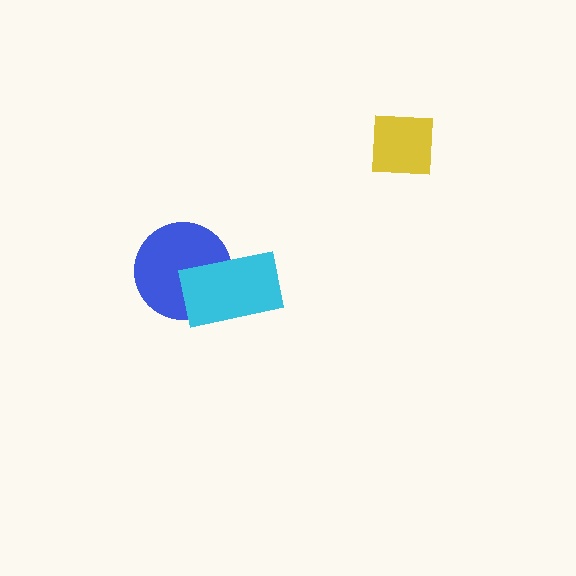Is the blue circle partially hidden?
Yes, it is partially covered by another shape.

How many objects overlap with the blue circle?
1 object overlaps with the blue circle.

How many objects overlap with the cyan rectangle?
1 object overlaps with the cyan rectangle.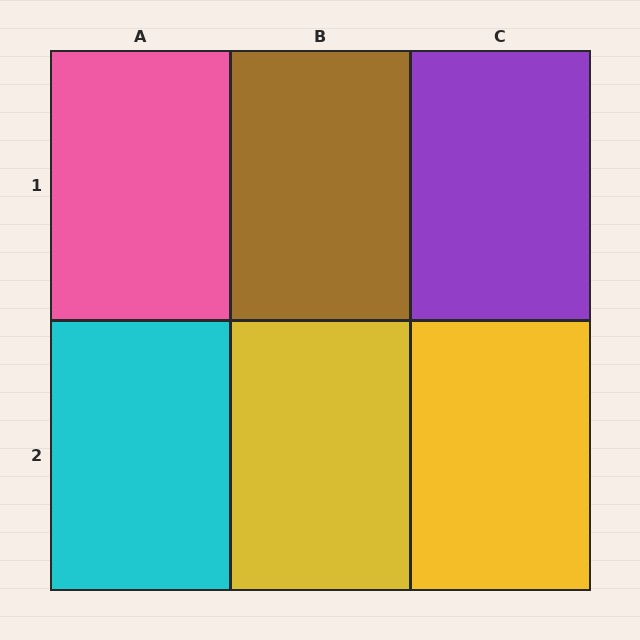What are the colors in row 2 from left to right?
Cyan, yellow, yellow.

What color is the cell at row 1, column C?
Purple.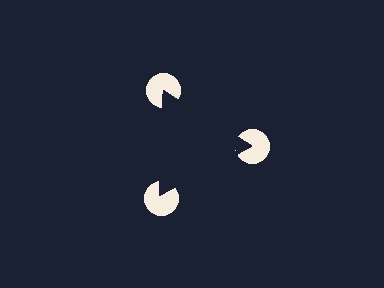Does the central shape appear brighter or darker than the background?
It typically appears slightly darker than the background, even though no actual brightness change is drawn.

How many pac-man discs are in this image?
There are 3 — one at each vertex of the illusory triangle.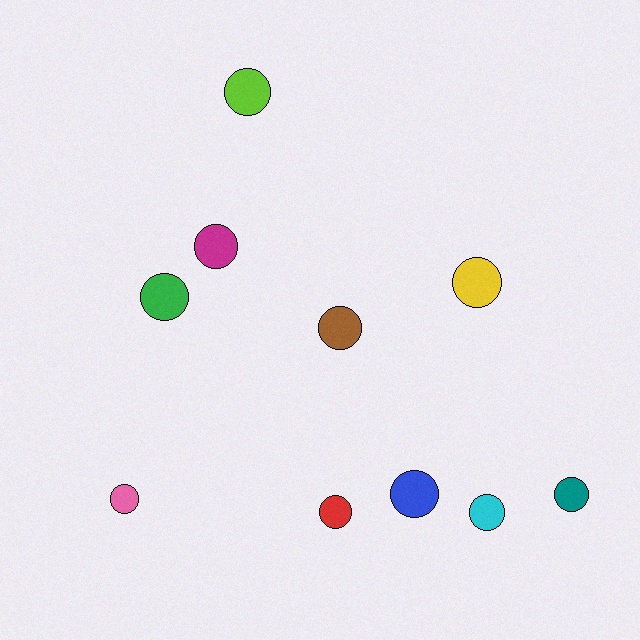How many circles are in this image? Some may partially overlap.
There are 10 circles.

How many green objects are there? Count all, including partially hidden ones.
There is 1 green object.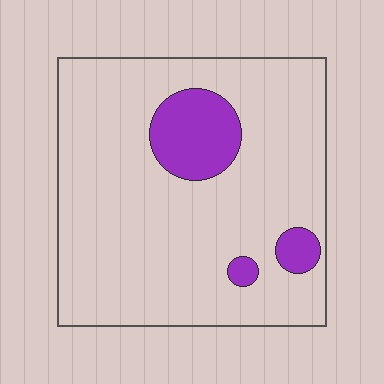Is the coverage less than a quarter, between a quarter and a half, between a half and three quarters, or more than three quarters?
Less than a quarter.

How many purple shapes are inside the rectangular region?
3.